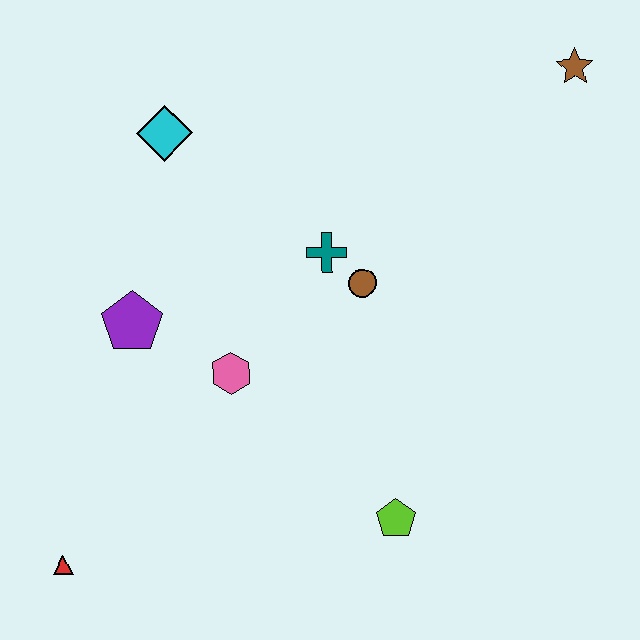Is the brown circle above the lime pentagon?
Yes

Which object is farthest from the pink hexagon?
The brown star is farthest from the pink hexagon.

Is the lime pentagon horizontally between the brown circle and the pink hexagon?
No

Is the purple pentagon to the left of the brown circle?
Yes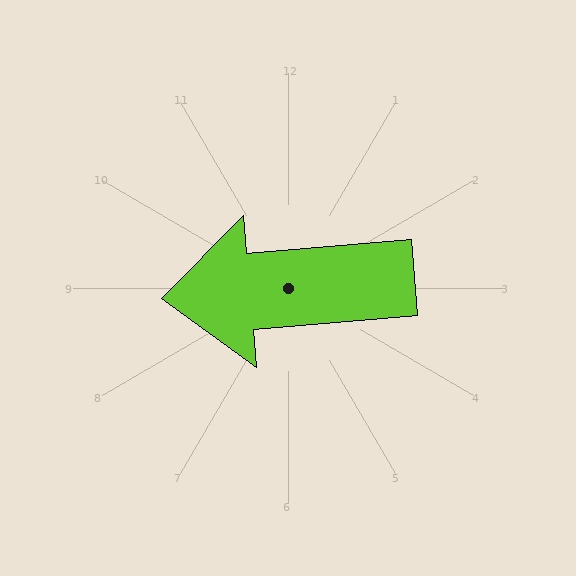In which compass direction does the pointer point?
West.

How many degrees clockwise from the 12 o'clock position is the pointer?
Approximately 265 degrees.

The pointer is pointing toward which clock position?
Roughly 9 o'clock.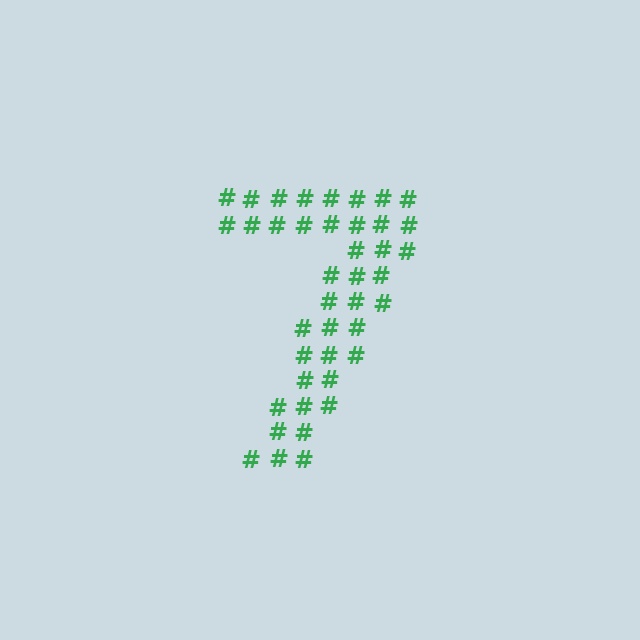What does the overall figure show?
The overall figure shows the digit 7.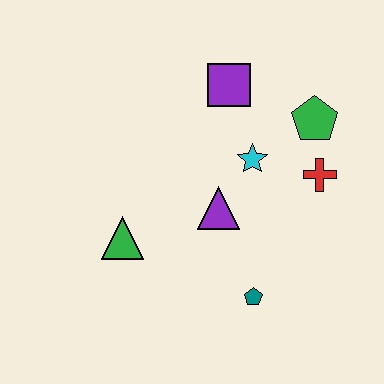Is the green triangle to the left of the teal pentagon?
Yes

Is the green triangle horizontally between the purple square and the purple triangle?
No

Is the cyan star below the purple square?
Yes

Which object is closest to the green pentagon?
The red cross is closest to the green pentagon.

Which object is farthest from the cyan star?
The green triangle is farthest from the cyan star.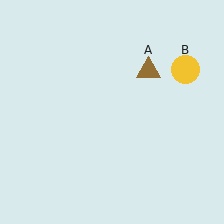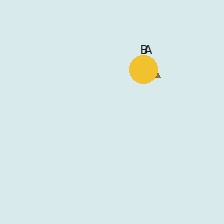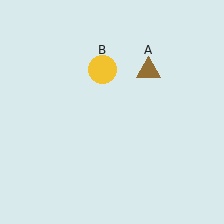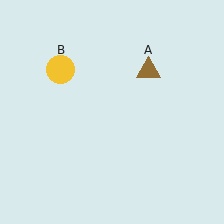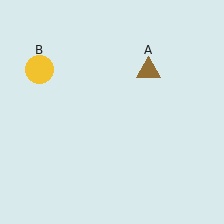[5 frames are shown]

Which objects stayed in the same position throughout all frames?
Brown triangle (object A) remained stationary.